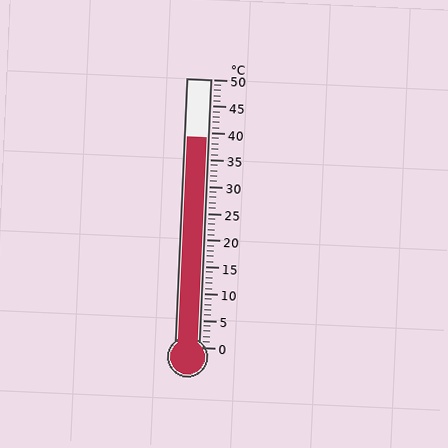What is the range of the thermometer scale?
The thermometer scale ranges from 0°C to 50°C.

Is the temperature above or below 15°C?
The temperature is above 15°C.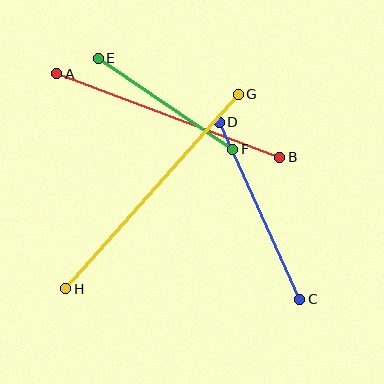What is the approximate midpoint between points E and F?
The midpoint is at approximately (165, 104) pixels.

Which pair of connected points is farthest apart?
Points G and H are farthest apart.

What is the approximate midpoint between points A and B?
The midpoint is at approximately (168, 115) pixels.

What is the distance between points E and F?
The distance is approximately 162 pixels.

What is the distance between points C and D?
The distance is approximately 195 pixels.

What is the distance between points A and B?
The distance is approximately 238 pixels.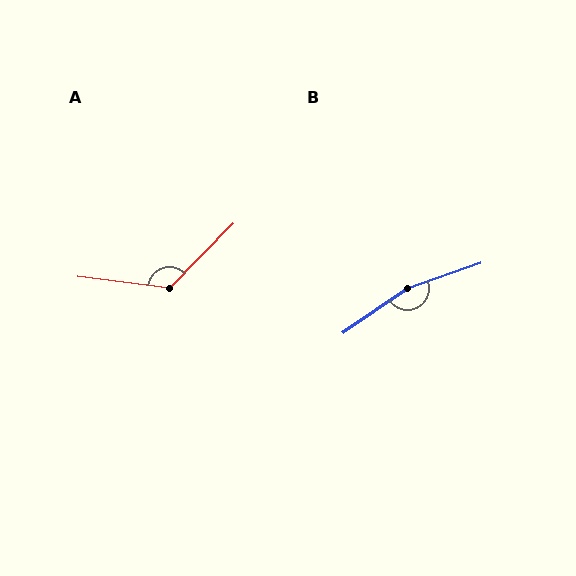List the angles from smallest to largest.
A (128°), B (164°).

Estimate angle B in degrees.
Approximately 164 degrees.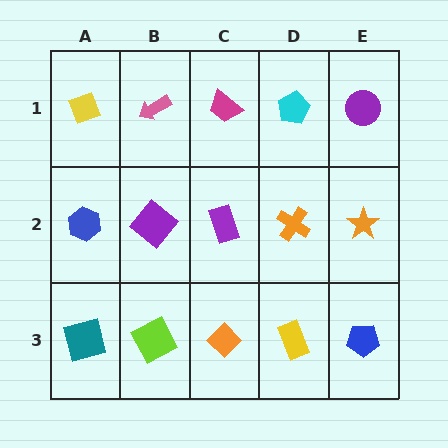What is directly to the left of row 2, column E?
An orange cross.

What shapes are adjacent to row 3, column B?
A purple diamond (row 2, column B), a teal square (row 3, column A), an orange diamond (row 3, column C).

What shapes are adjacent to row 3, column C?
A purple rectangle (row 2, column C), a lime square (row 3, column B), a yellow rectangle (row 3, column D).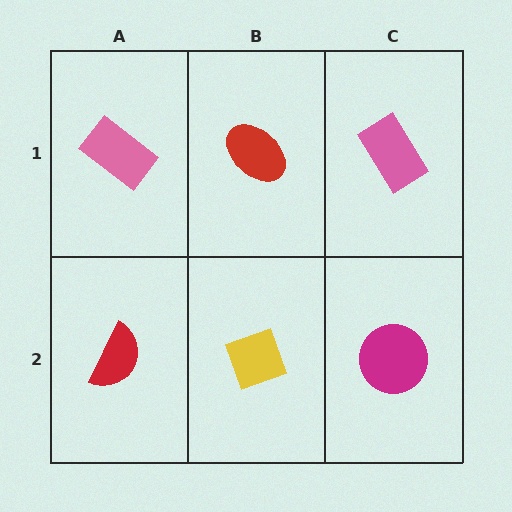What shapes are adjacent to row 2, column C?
A pink rectangle (row 1, column C), a yellow diamond (row 2, column B).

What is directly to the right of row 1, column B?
A pink rectangle.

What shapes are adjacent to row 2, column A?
A pink rectangle (row 1, column A), a yellow diamond (row 2, column B).